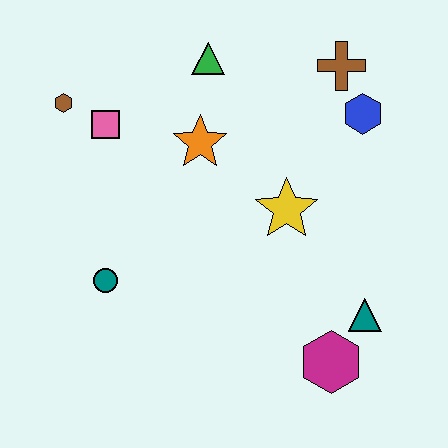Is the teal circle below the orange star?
Yes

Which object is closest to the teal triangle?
The magenta hexagon is closest to the teal triangle.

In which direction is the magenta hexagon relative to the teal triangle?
The magenta hexagon is below the teal triangle.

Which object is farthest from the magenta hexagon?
The brown hexagon is farthest from the magenta hexagon.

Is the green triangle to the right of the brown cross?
No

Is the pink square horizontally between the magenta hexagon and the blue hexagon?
No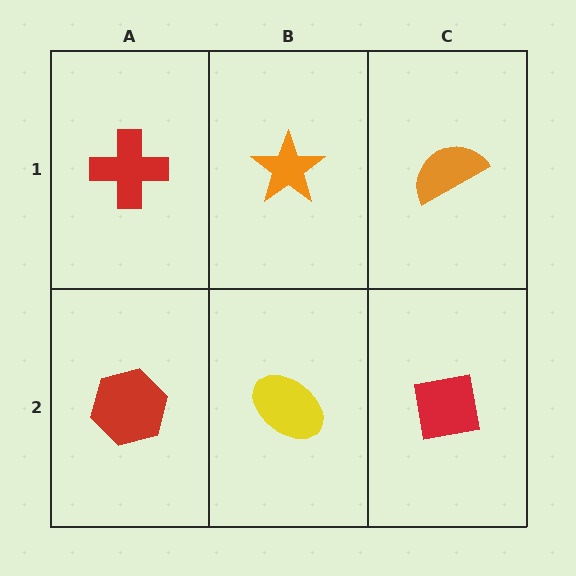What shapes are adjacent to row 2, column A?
A red cross (row 1, column A), a yellow ellipse (row 2, column B).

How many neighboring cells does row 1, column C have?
2.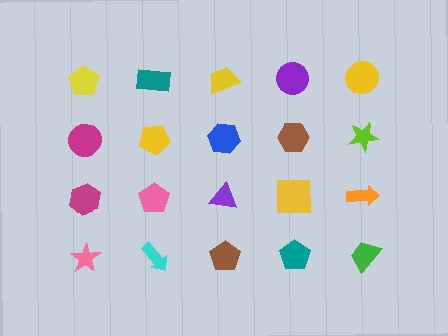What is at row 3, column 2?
A pink pentagon.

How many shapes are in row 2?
5 shapes.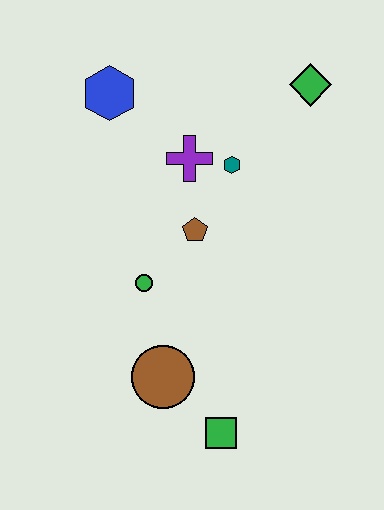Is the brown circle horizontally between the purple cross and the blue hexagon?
Yes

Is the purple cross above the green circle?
Yes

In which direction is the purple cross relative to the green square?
The purple cross is above the green square.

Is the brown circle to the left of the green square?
Yes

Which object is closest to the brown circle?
The green square is closest to the brown circle.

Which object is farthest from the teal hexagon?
The green square is farthest from the teal hexagon.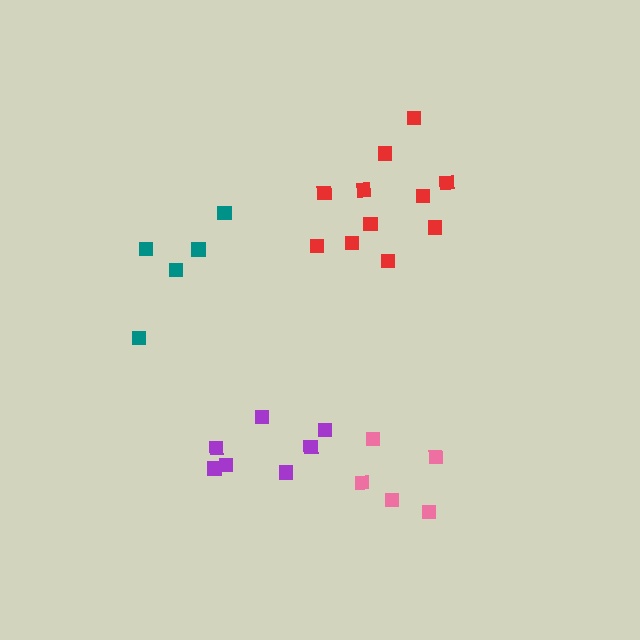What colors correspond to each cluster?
The clusters are colored: teal, purple, pink, red.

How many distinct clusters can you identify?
There are 4 distinct clusters.